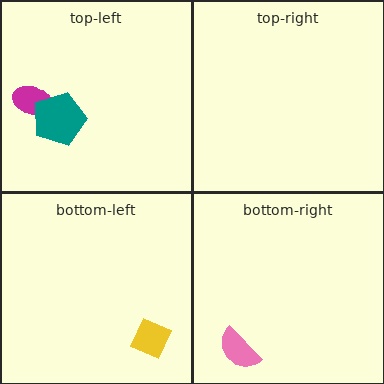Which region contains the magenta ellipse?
The top-left region.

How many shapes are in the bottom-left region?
1.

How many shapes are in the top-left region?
2.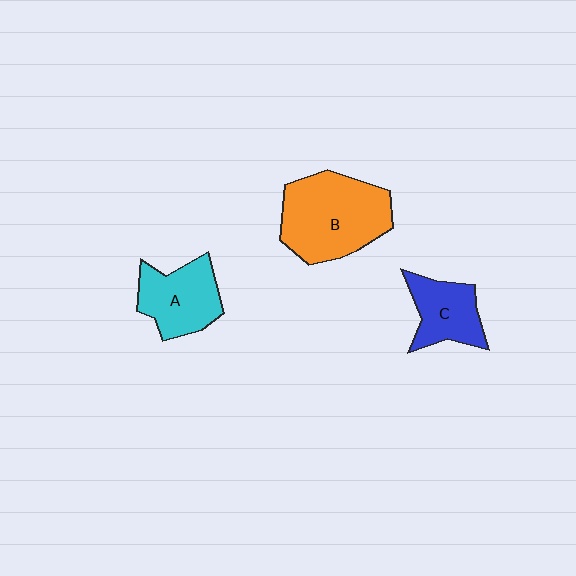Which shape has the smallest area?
Shape C (blue).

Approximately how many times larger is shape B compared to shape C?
Approximately 1.9 times.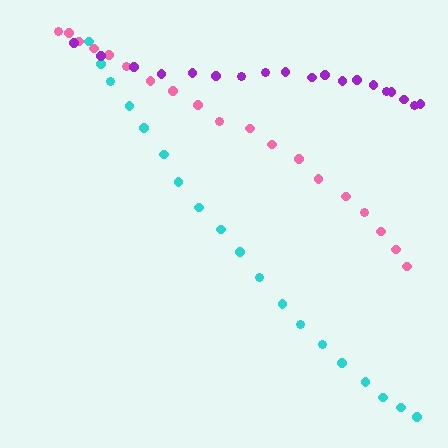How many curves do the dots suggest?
There are 3 distinct paths.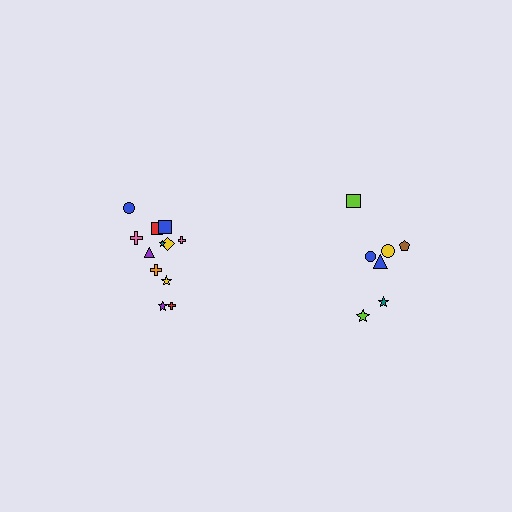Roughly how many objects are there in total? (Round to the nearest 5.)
Roughly 20 objects in total.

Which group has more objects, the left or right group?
The left group.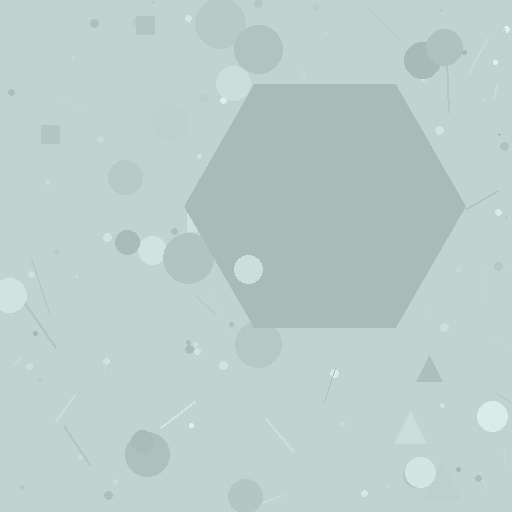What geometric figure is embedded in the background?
A hexagon is embedded in the background.